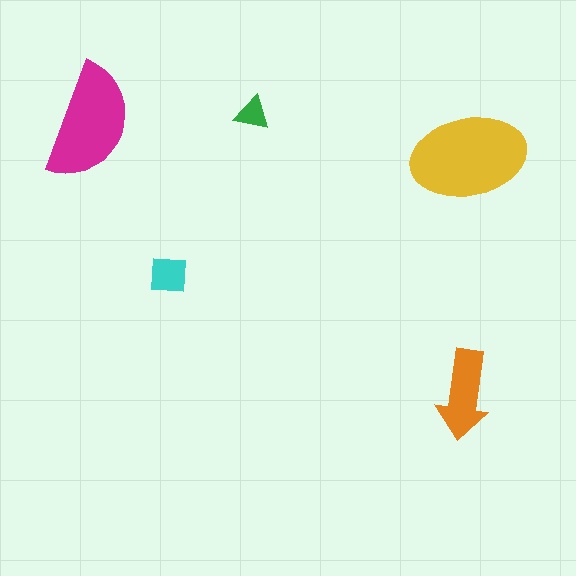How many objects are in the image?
There are 5 objects in the image.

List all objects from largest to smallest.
The yellow ellipse, the magenta semicircle, the orange arrow, the cyan square, the green triangle.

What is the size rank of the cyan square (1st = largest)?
4th.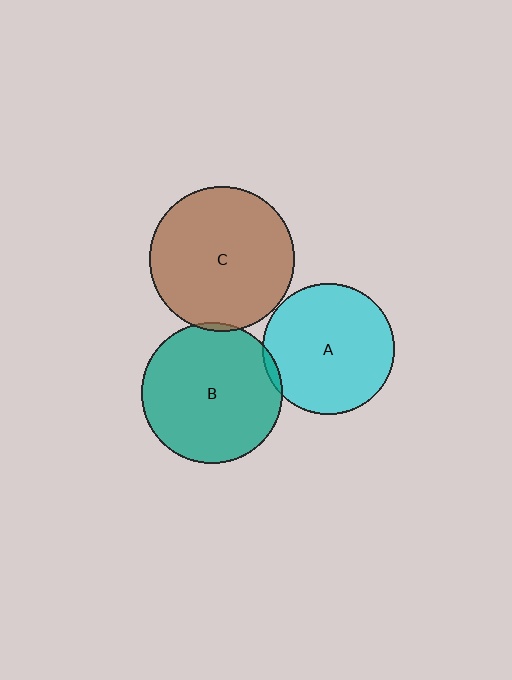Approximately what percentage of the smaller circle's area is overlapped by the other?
Approximately 5%.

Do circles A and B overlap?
Yes.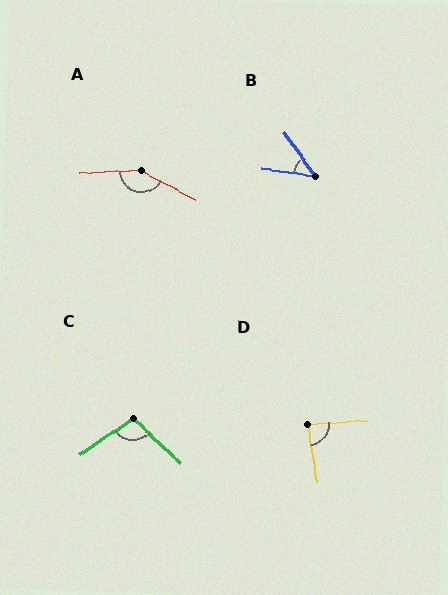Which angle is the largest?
A, at approximately 150 degrees.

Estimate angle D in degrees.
Approximately 84 degrees.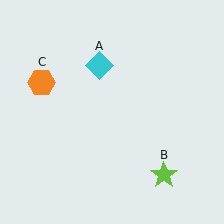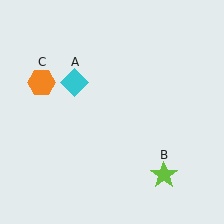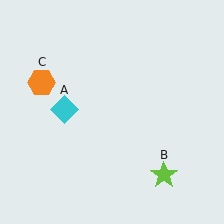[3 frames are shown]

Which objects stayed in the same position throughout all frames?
Lime star (object B) and orange hexagon (object C) remained stationary.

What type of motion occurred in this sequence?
The cyan diamond (object A) rotated counterclockwise around the center of the scene.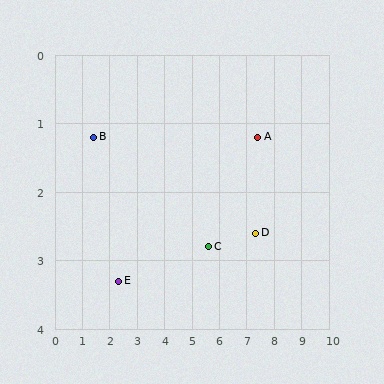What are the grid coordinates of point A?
Point A is at approximately (7.4, 1.2).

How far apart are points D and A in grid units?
Points D and A are about 1.4 grid units apart.